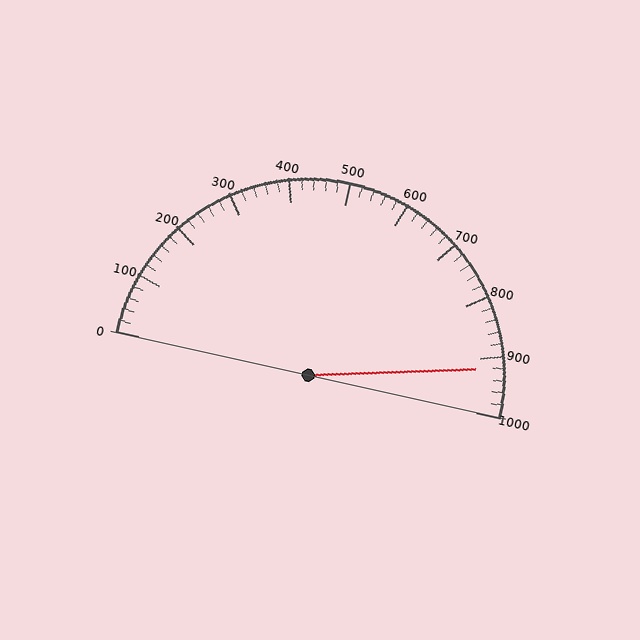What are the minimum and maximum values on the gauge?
The gauge ranges from 0 to 1000.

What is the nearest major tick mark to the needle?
The nearest major tick mark is 900.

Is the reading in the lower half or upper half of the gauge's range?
The reading is in the upper half of the range (0 to 1000).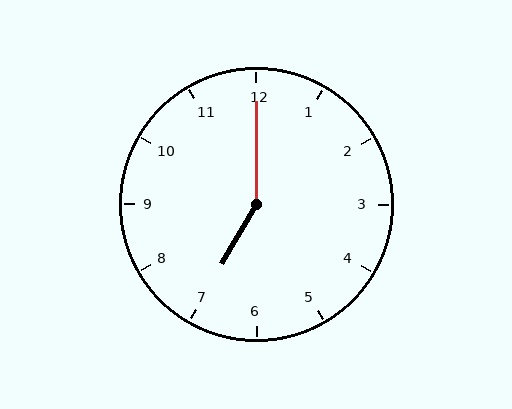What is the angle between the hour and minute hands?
Approximately 150 degrees.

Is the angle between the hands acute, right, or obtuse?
It is obtuse.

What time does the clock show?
7:00.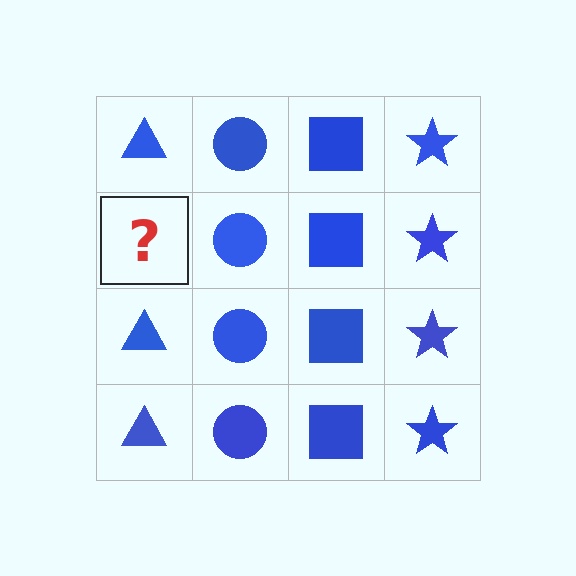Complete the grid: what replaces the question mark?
The question mark should be replaced with a blue triangle.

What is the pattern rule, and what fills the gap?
The rule is that each column has a consistent shape. The gap should be filled with a blue triangle.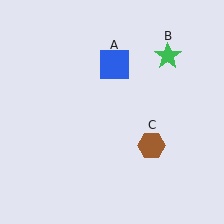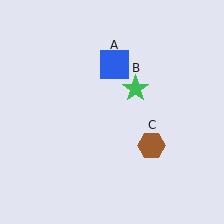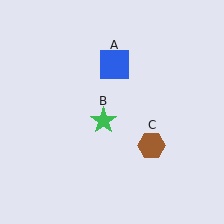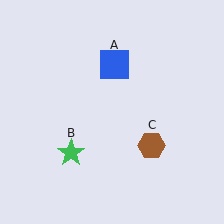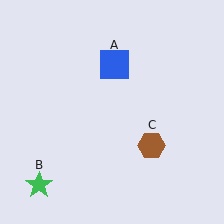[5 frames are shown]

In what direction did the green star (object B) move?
The green star (object B) moved down and to the left.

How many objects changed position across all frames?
1 object changed position: green star (object B).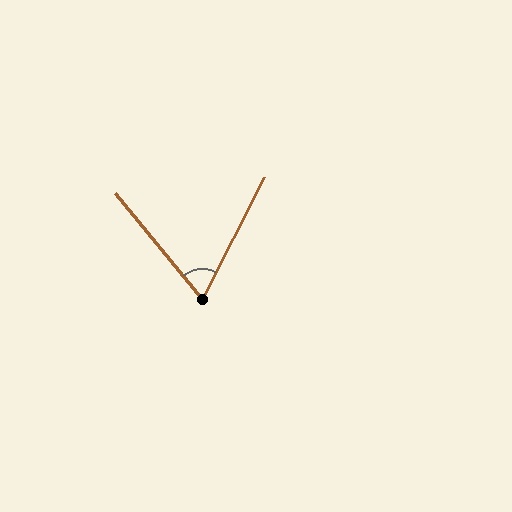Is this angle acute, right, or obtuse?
It is acute.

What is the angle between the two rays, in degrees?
Approximately 67 degrees.